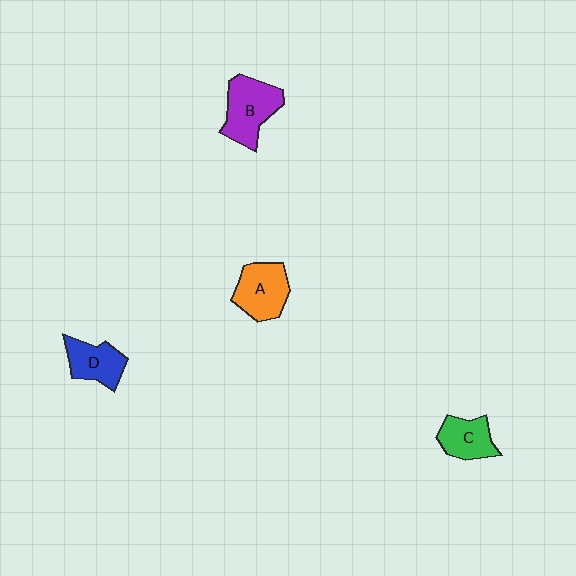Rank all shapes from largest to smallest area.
From largest to smallest: B (purple), A (orange), D (blue), C (green).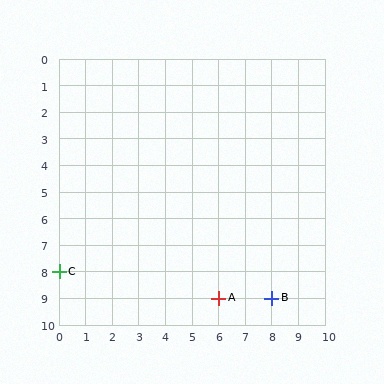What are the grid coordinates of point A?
Point A is at grid coordinates (6, 9).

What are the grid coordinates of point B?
Point B is at grid coordinates (8, 9).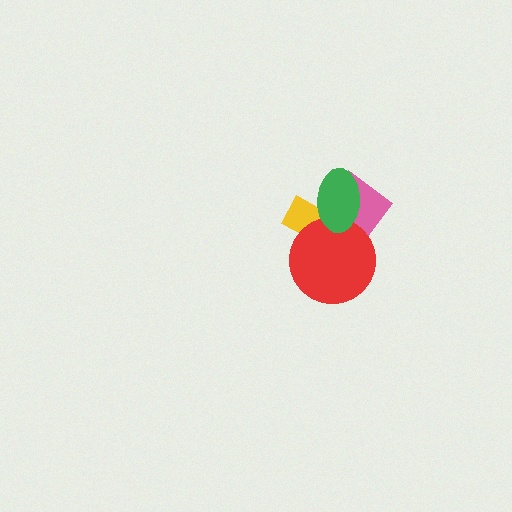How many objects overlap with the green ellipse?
3 objects overlap with the green ellipse.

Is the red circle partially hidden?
Yes, it is partially covered by another shape.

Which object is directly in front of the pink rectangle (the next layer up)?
The yellow rectangle is directly in front of the pink rectangle.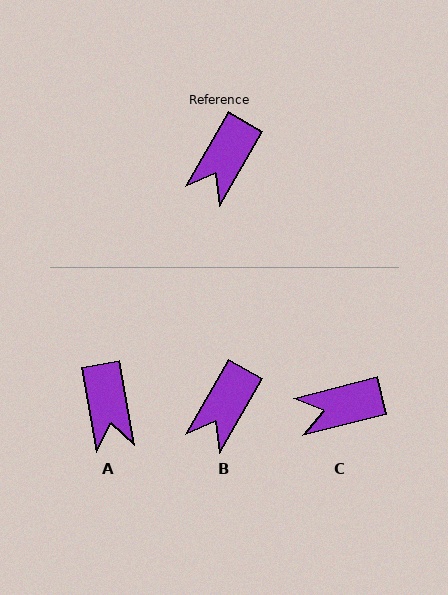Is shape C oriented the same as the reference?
No, it is off by about 46 degrees.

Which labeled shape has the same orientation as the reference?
B.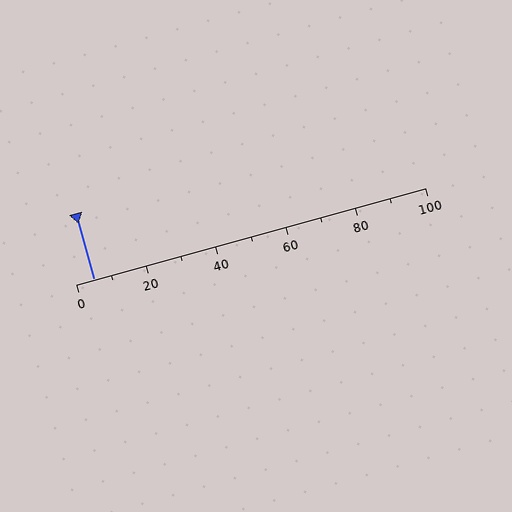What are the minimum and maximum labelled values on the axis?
The axis runs from 0 to 100.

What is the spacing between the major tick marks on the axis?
The major ticks are spaced 20 apart.